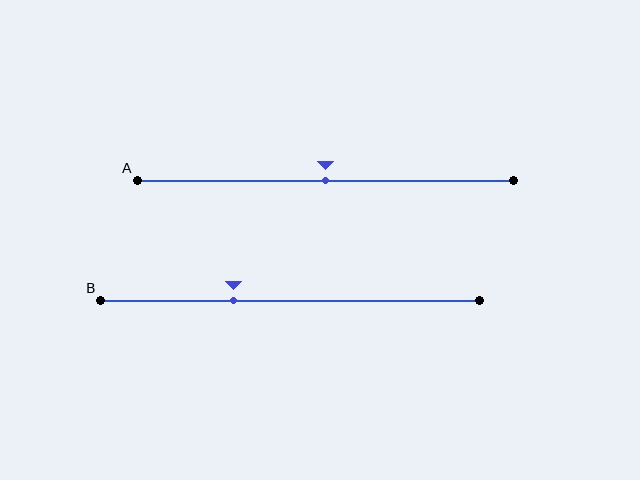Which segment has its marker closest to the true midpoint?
Segment A has its marker closest to the true midpoint.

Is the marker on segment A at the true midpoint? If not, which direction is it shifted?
Yes, the marker on segment A is at the true midpoint.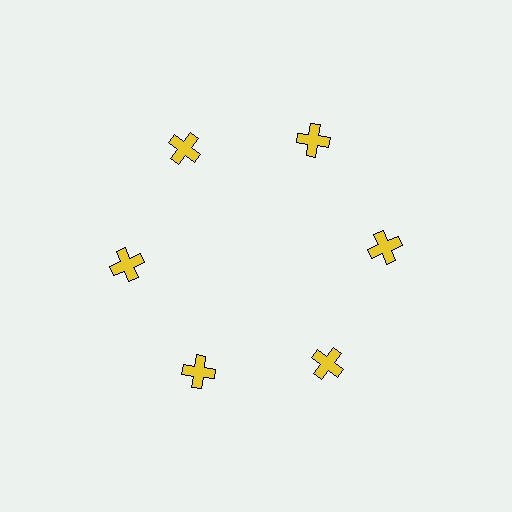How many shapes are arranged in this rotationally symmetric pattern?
There are 6 shapes, arranged in 6 groups of 1.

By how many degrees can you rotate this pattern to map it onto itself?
The pattern maps onto itself every 60 degrees of rotation.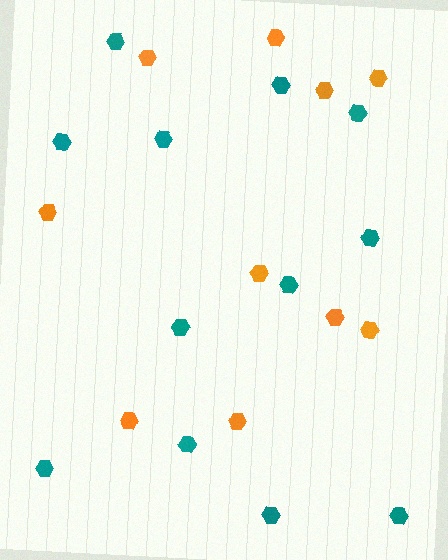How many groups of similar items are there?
There are 2 groups: one group of teal hexagons (12) and one group of orange hexagons (10).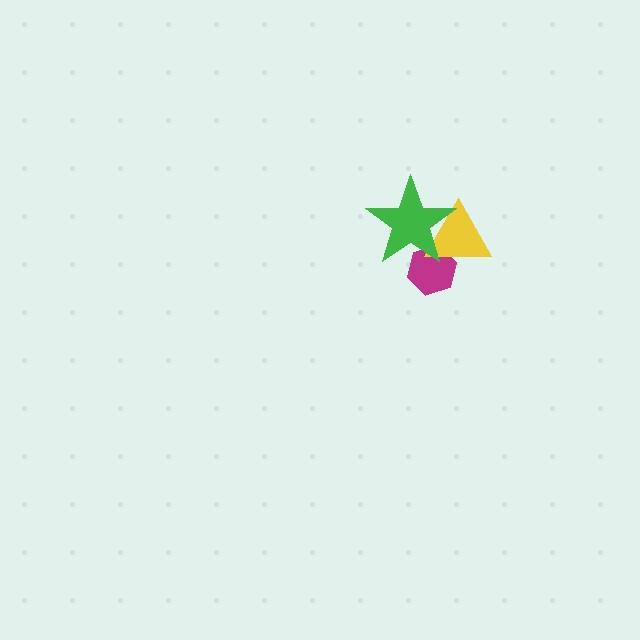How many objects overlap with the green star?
2 objects overlap with the green star.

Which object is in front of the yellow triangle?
The green star is in front of the yellow triangle.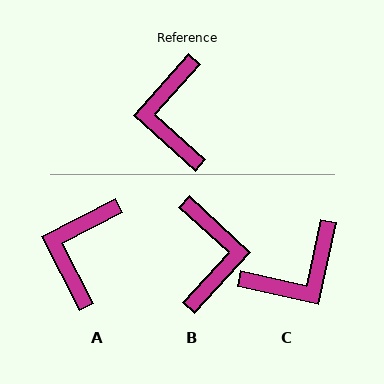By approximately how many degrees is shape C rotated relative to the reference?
Approximately 120 degrees counter-clockwise.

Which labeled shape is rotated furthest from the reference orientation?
B, about 179 degrees away.